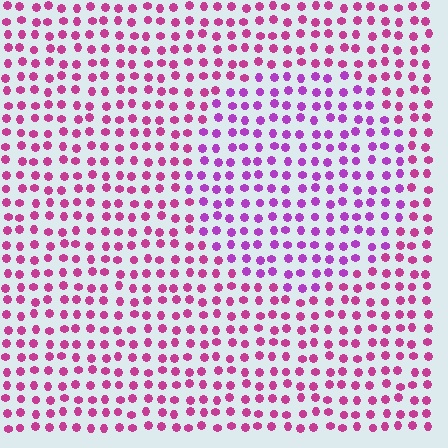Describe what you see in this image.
The image is filled with small magenta elements in a uniform arrangement. A circle-shaped region is visible where the elements are tinted to a slightly different hue, forming a subtle color boundary.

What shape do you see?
I see a circle.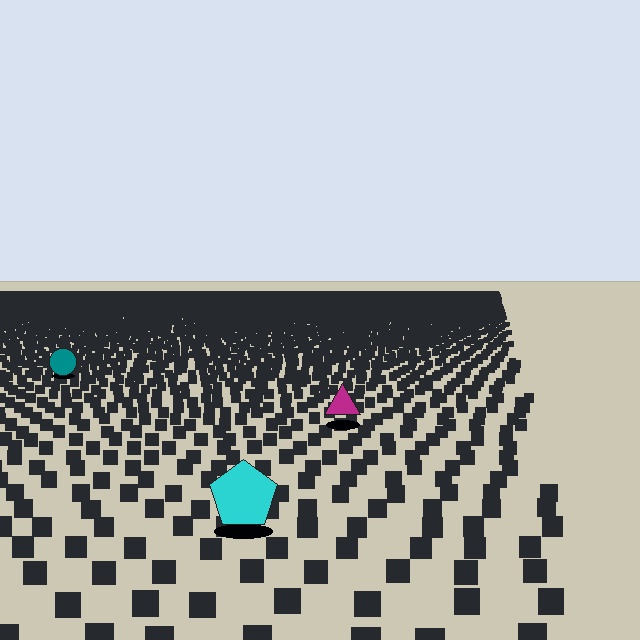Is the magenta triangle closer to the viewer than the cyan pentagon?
No. The cyan pentagon is closer — you can tell from the texture gradient: the ground texture is coarser near it.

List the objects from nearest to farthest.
From nearest to farthest: the cyan pentagon, the magenta triangle, the teal circle.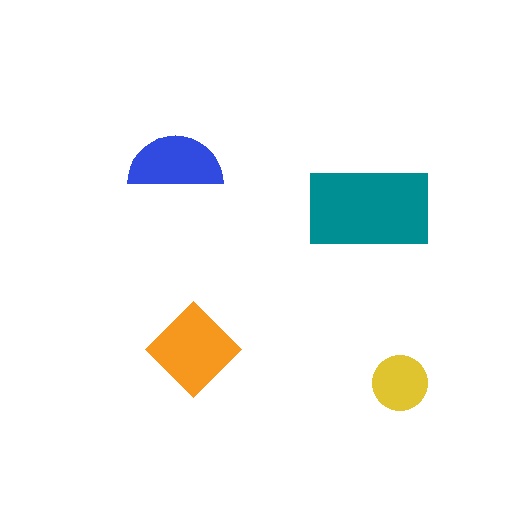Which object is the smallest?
The yellow circle.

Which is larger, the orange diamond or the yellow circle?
The orange diamond.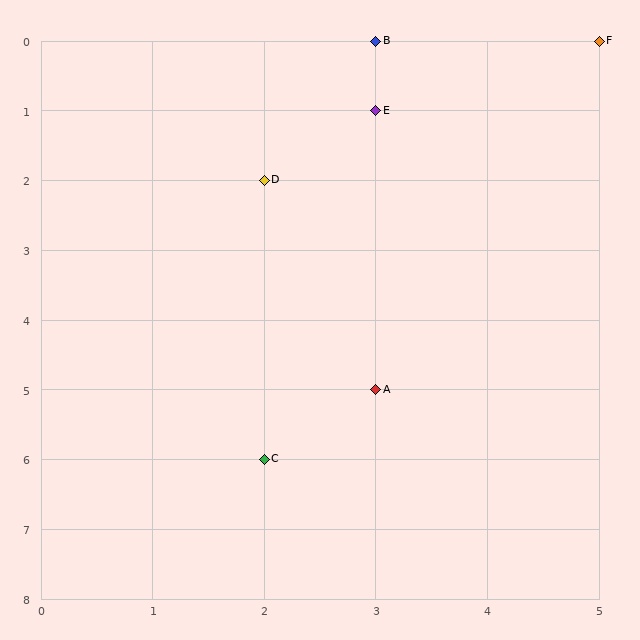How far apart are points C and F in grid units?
Points C and F are 3 columns and 6 rows apart (about 6.7 grid units diagonally).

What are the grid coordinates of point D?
Point D is at grid coordinates (2, 2).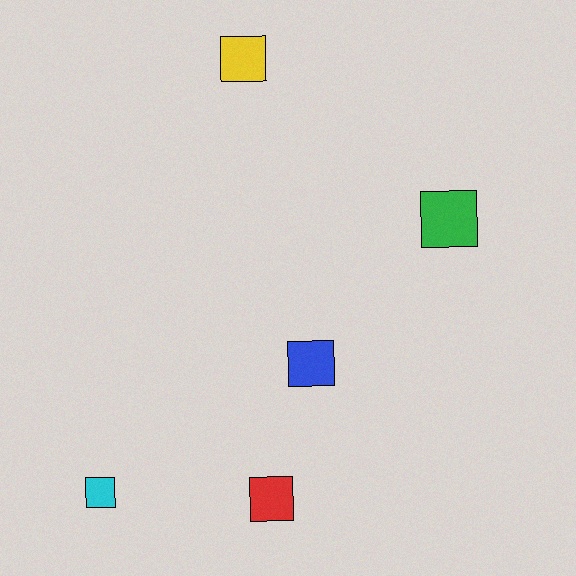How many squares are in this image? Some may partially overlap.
There are 5 squares.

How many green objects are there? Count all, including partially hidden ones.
There is 1 green object.